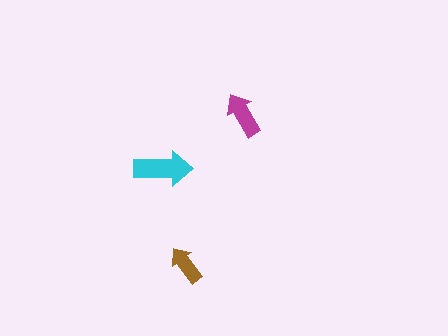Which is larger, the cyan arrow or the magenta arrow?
The cyan one.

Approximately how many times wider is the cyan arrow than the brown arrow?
About 1.5 times wider.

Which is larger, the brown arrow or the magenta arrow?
The magenta one.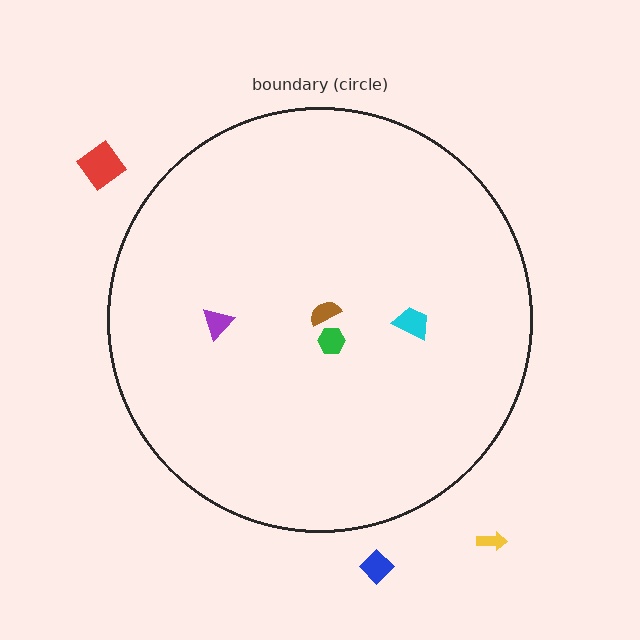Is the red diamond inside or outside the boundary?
Outside.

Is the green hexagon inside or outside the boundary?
Inside.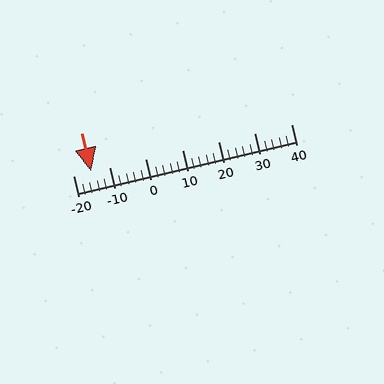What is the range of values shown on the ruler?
The ruler shows values from -20 to 40.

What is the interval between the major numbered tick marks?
The major tick marks are spaced 10 units apart.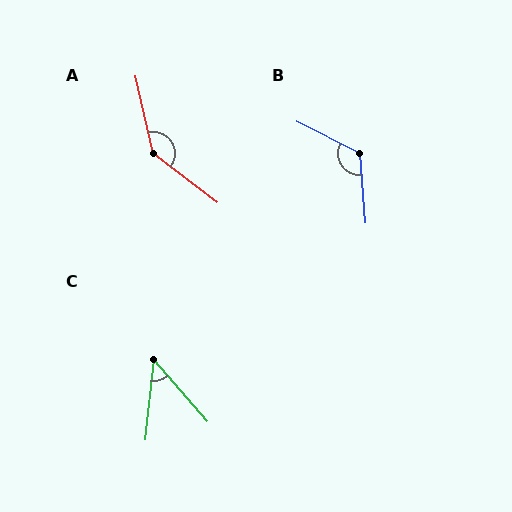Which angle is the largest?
A, at approximately 141 degrees.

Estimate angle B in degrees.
Approximately 122 degrees.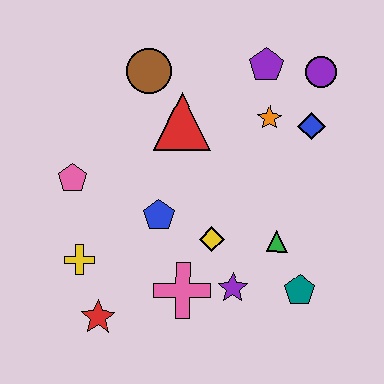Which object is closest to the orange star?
The blue diamond is closest to the orange star.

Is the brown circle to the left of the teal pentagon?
Yes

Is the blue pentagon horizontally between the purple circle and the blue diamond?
No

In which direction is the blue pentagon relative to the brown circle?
The blue pentagon is below the brown circle.